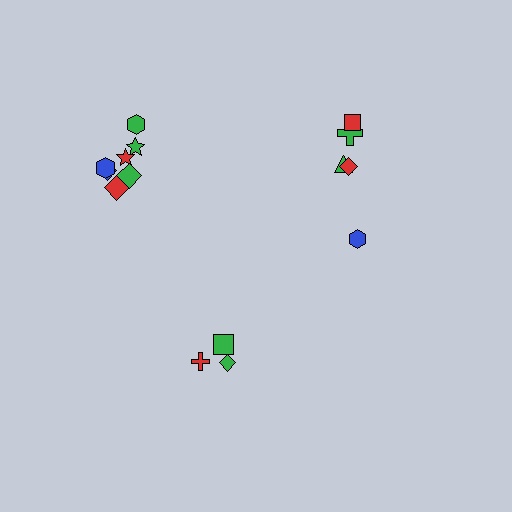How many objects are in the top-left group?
There are 7 objects.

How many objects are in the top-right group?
There are 5 objects.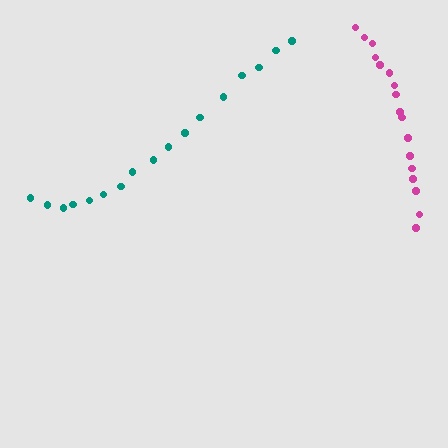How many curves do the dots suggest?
There are 2 distinct paths.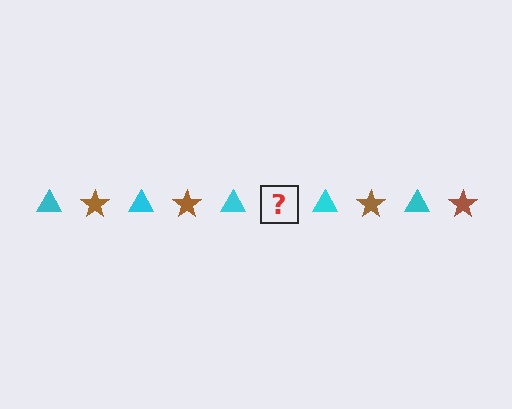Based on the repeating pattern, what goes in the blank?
The blank should be a brown star.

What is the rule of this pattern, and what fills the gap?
The rule is that the pattern alternates between cyan triangle and brown star. The gap should be filled with a brown star.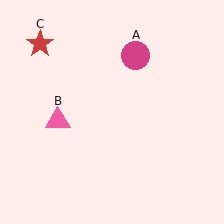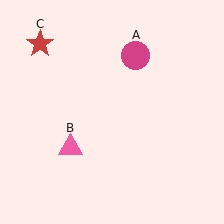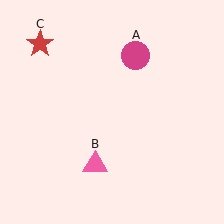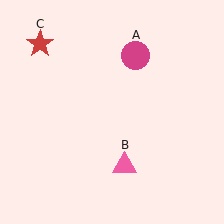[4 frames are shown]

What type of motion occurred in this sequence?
The pink triangle (object B) rotated counterclockwise around the center of the scene.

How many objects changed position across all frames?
1 object changed position: pink triangle (object B).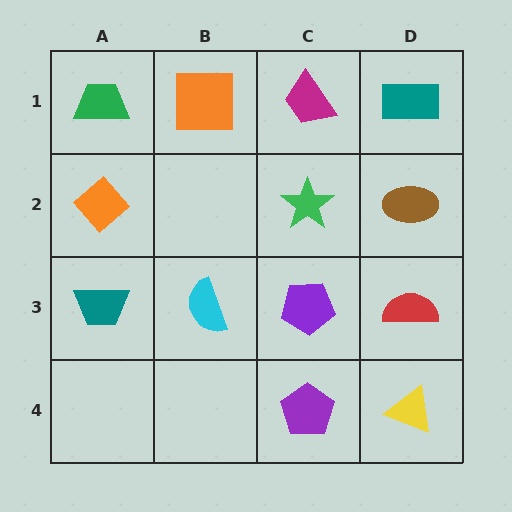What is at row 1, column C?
A magenta trapezoid.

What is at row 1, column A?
A green trapezoid.